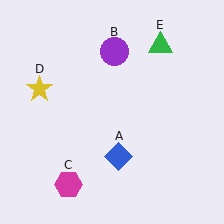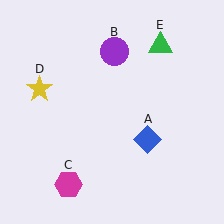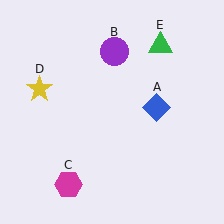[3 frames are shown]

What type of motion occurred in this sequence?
The blue diamond (object A) rotated counterclockwise around the center of the scene.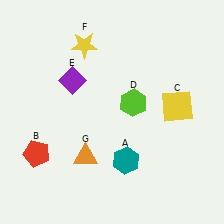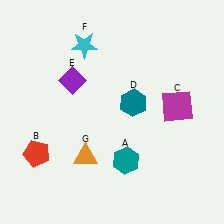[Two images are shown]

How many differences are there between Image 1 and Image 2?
There are 3 differences between the two images.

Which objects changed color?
C changed from yellow to magenta. D changed from lime to teal. F changed from yellow to cyan.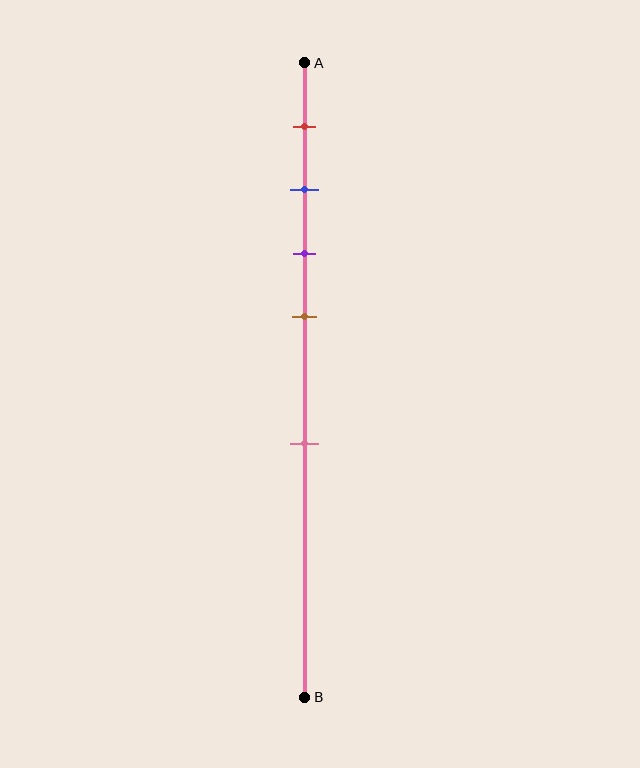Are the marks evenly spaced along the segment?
No, the marks are not evenly spaced.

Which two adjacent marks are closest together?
The blue and purple marks are the closest adjacent pair.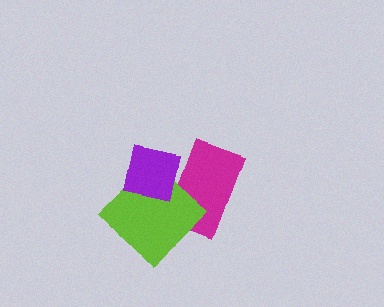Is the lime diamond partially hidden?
Yes, it is partially covered by another shape.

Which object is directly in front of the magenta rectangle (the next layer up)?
The lime diamond is directly in front of the magenta rectangle.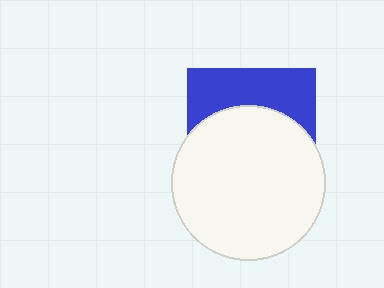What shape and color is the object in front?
The object in front is a white circle.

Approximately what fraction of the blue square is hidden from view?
Roughly 63% of the blue square is hidden behind the white circle.